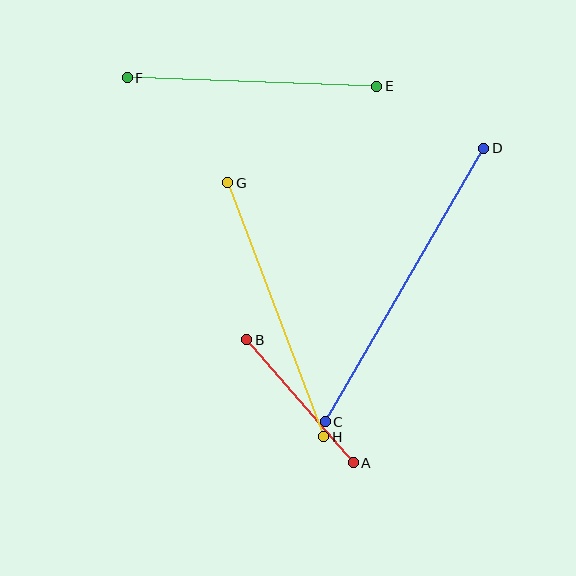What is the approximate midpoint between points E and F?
The midpoint is at approximately (252, 82) pixels.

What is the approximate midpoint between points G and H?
The midpoint is at approximately (276, 310) pixels.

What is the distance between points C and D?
The distance is approximately 316 pixels.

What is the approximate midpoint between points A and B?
The midpoint is at approximately (300, 401) pixels.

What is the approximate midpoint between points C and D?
The midpoint is at approximately (404, 285) pixels.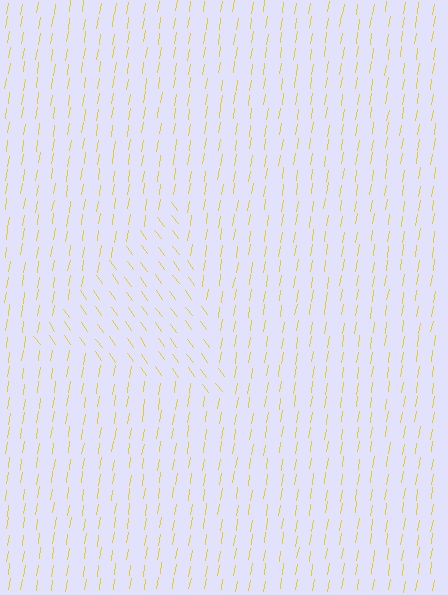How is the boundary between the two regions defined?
The boundary is defined purely by a change in line orientation (approximately 45 degrees difference). All lines are the same color and thickness.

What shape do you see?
I see a triangle.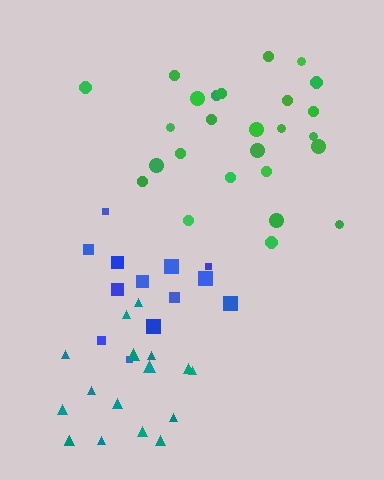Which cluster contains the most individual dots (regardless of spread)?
Green (26).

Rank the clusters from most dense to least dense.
green, teal, blue.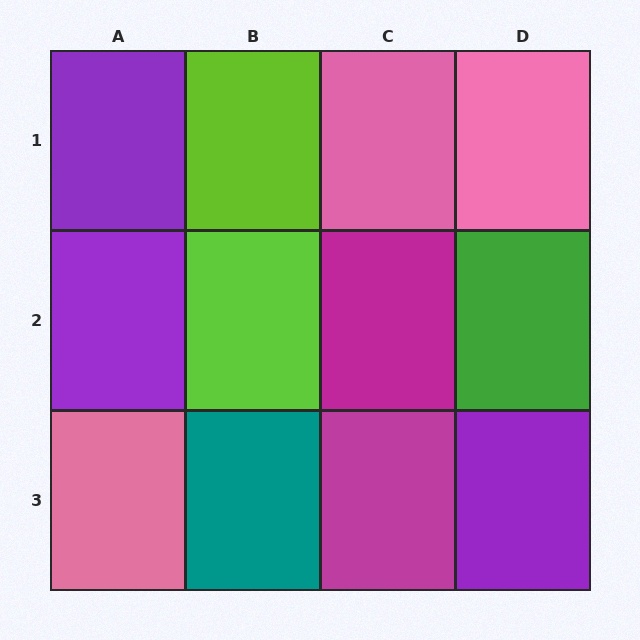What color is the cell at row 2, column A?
Purple.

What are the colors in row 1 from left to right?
Purple, lime, pink, pink.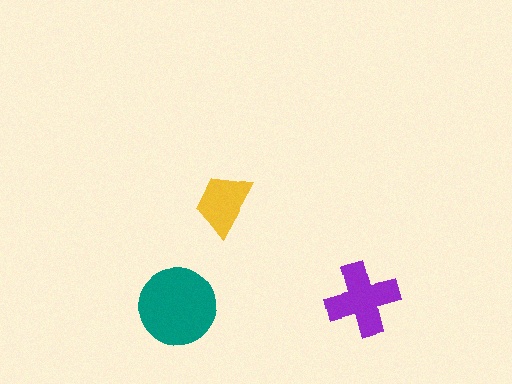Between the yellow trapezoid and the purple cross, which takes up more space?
The purple cross.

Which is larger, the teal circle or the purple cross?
The teal circle.